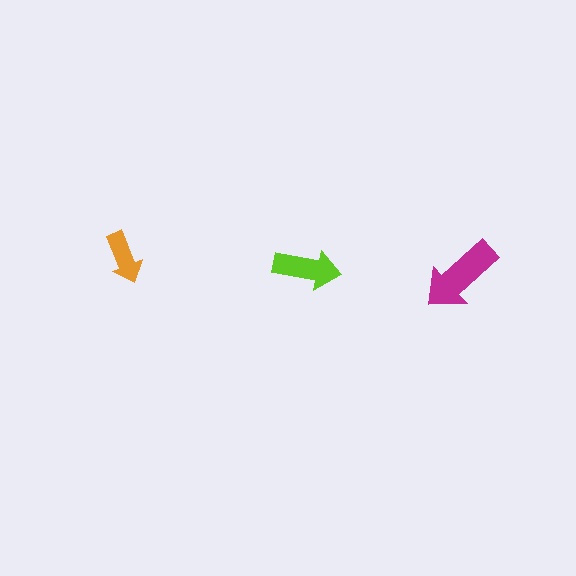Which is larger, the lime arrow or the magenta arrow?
The magenta one.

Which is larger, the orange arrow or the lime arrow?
The lime one.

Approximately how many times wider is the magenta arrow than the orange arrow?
About 1.5 times wider.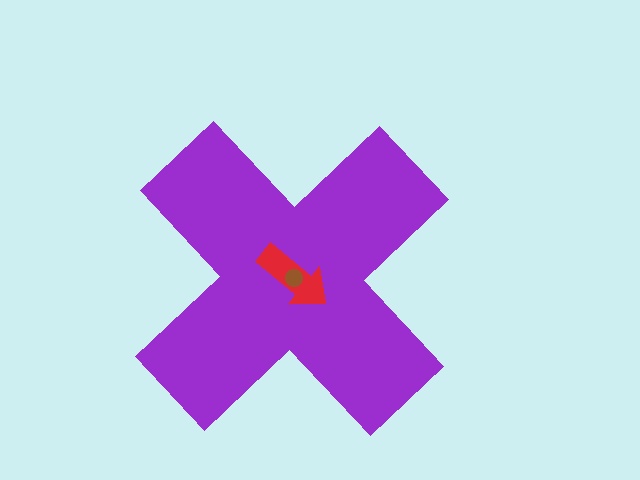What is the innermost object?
The brown circle.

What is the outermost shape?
The purple cross.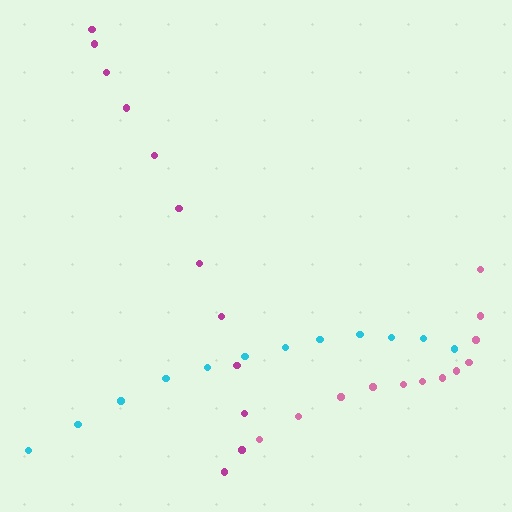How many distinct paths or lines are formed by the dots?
There are 3 distinct paths.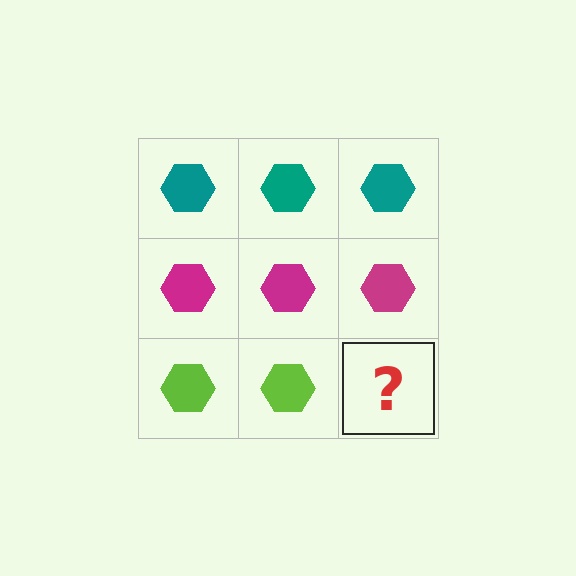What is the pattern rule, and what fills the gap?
The rule is that each row has a consistent color. The gap should be filled with a lime hexagon.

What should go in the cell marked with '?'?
The missing cell should contain a lime hexagon.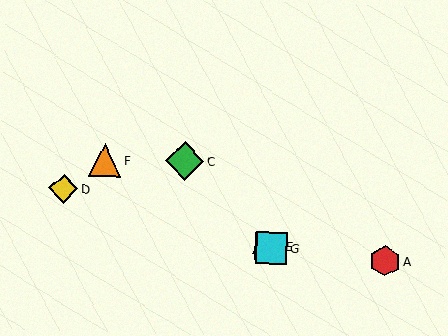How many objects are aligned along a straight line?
4 objects (B, E, F, G) are aligned along a straight line.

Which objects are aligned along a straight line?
Objects B, E, F, G are aligned along a straight line.